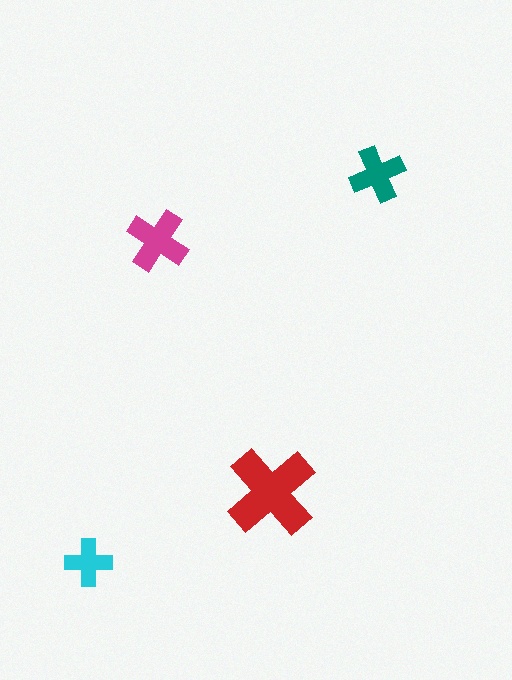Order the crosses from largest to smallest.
the red one, the magenta one, the teal one, the cyan one.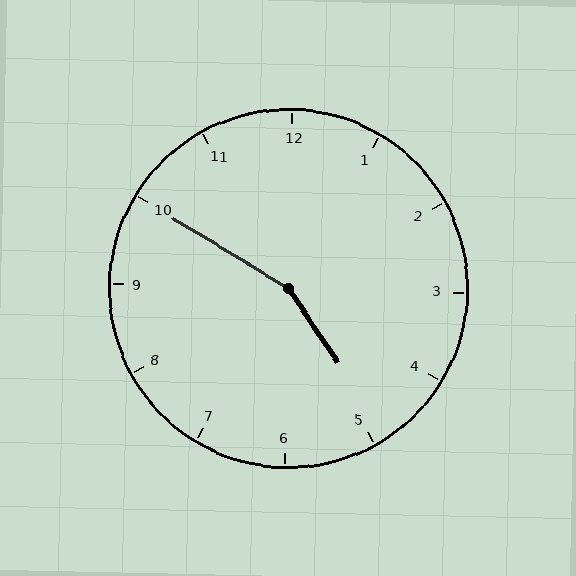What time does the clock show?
4:50.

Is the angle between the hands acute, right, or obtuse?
It is obtuse.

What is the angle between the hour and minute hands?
Approximately 155 degrees.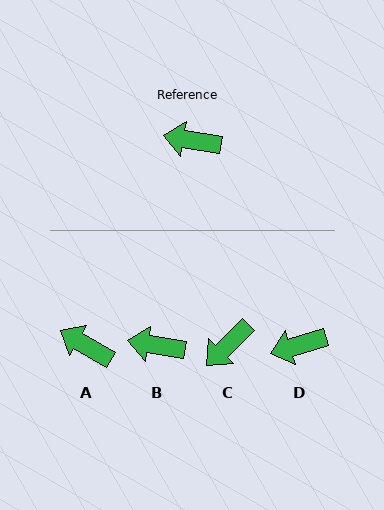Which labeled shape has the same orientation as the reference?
B.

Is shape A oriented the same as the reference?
No, it is off by about 22 degrees.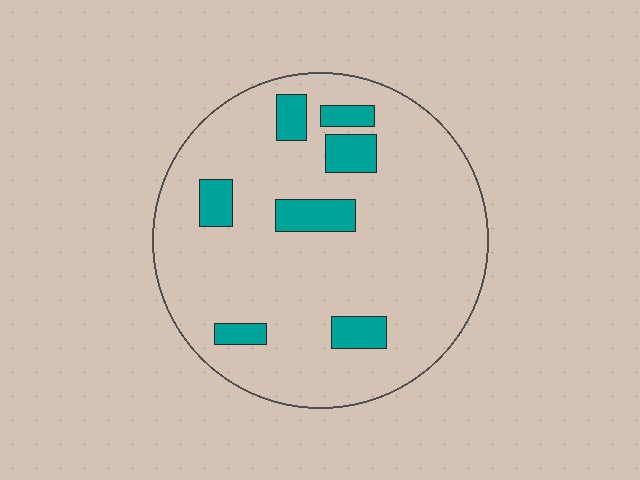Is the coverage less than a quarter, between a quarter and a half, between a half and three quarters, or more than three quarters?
Less than a quarter.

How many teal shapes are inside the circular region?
7.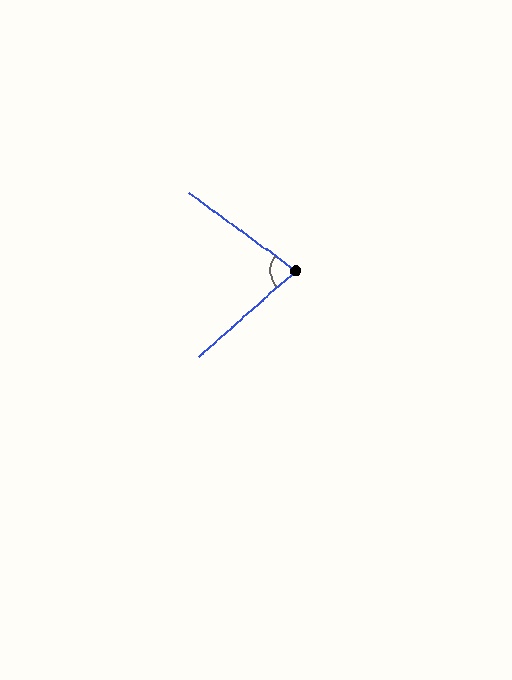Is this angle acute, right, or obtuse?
It is acute.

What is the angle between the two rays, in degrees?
Approximately 77 degrees.